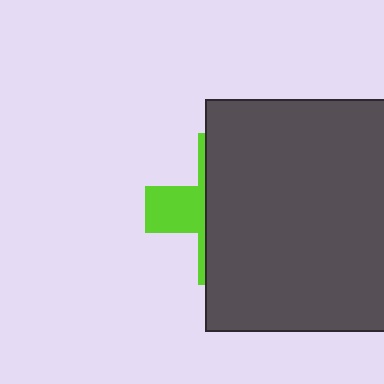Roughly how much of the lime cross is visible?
A small part of it is visible (roughly 31%).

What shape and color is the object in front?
The object in front is a dark gray square.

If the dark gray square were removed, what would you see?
You would see the complete lime cross.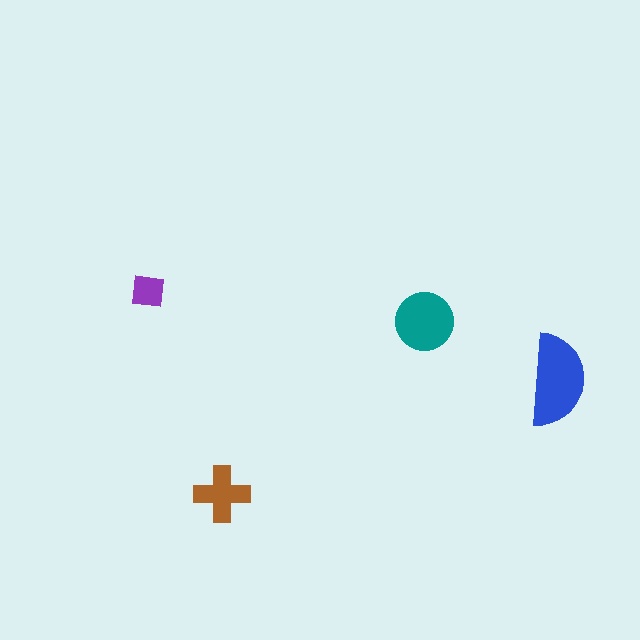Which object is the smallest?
The purple square.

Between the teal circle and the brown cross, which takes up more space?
The teal circle.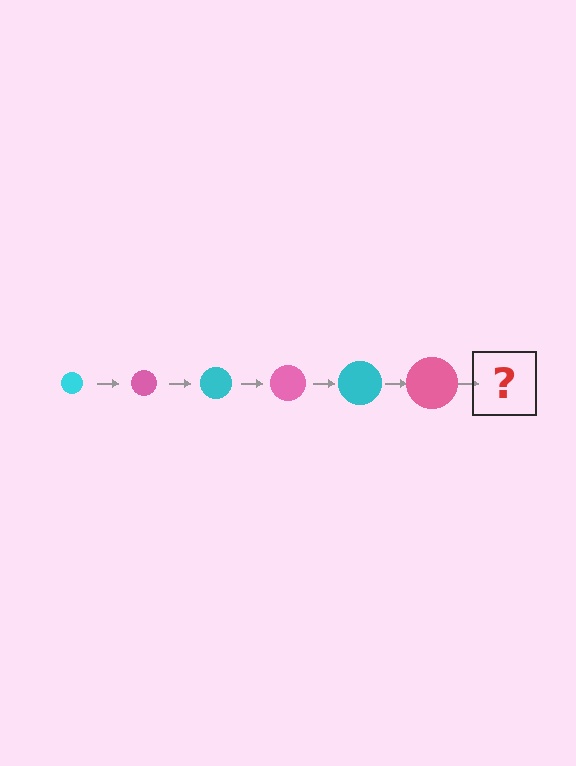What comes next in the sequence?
The next element should be a cyan circle, larger than the previous one.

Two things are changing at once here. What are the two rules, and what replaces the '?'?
The two rules are that the circle grows larger each step and the color cycles through cyan and pink. The '?' should be a cyan circle, larger than the previous one.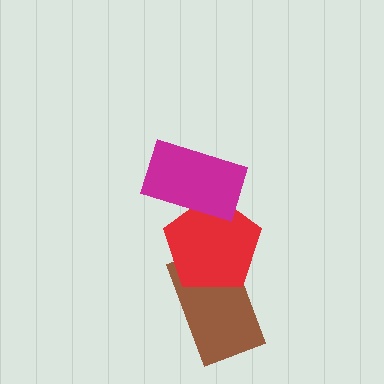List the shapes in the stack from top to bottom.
From top to bottom: the magenta rectangle, the red pentagon, the brown rectangle.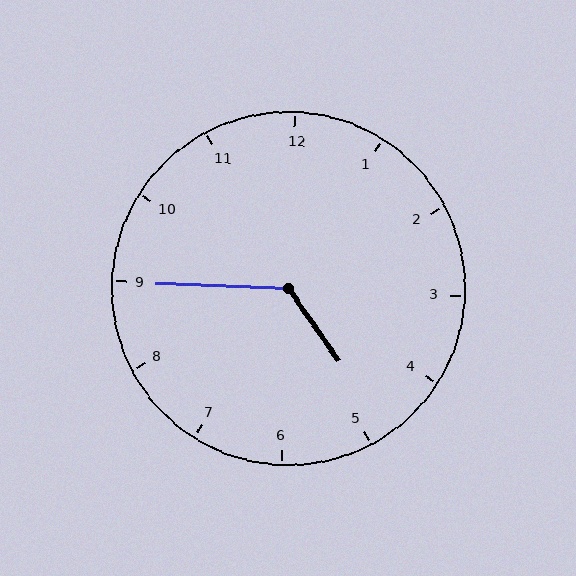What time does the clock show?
4:45.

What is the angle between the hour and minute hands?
Approximately 128 degrees.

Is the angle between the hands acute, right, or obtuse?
It is obtuse.